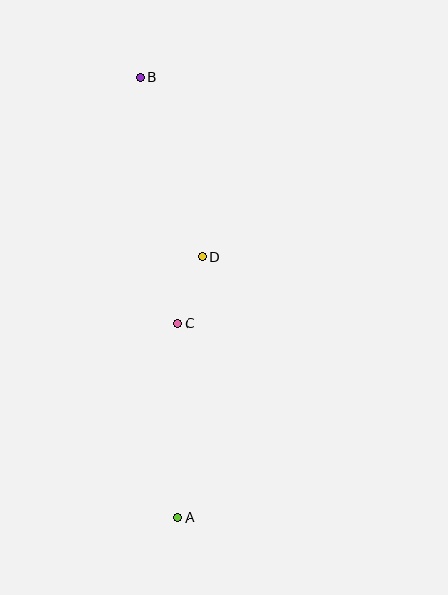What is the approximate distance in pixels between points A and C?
The distance between A and C is approximately 194 pixels.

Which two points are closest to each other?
Points C and D are closest to each other.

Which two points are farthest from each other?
Points A and B are farthest from each other.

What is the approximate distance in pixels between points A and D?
The distance between A and D is approximately 261 pixels.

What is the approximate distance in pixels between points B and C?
The distance between B and C is approximately 249 pixels.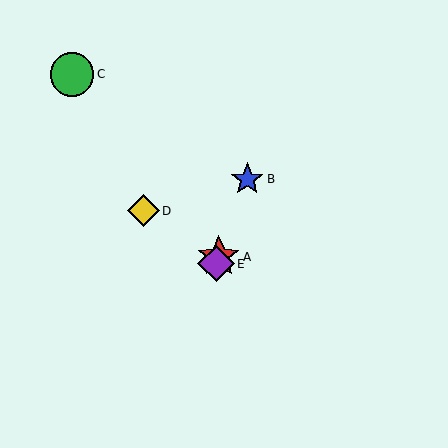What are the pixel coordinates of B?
Object B is at (247, 179).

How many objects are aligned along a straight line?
3 objects (A, B, E) are aligned along a straight line.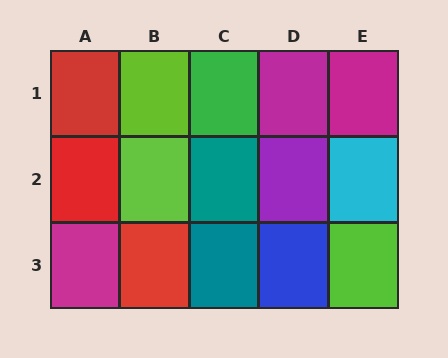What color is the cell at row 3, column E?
Lime.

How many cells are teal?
2 cells are teal.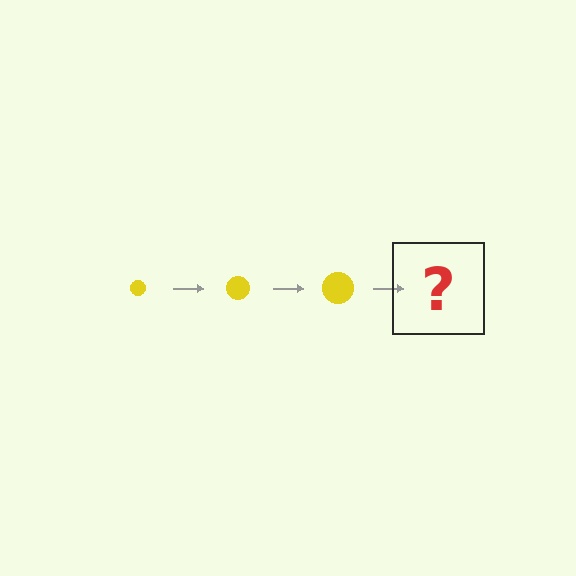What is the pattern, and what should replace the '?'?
The pattern is that the circle gets progressively larger each step. The '?' should be a yellow circle, larger than the previous one.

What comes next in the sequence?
The next element should be a yellow circle, larger than the previous one.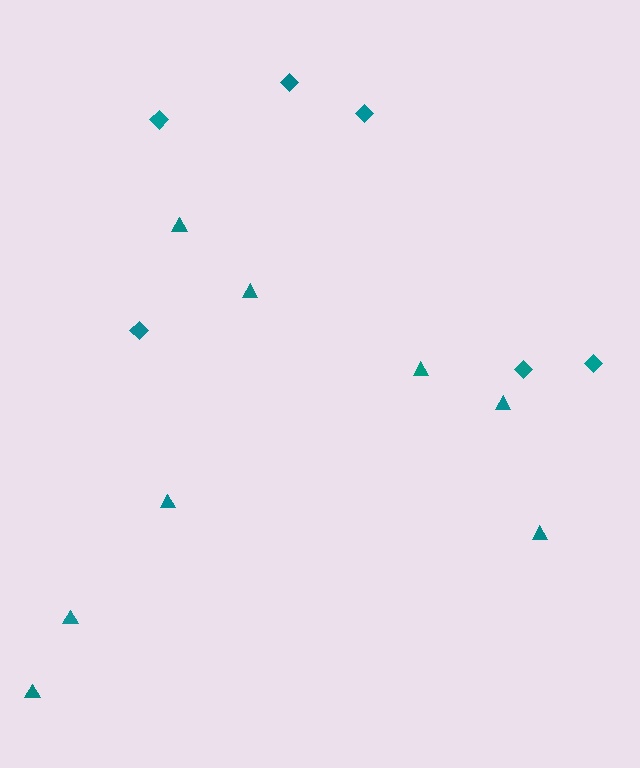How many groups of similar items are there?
There are 2 groups: one group of diamonds (6) and one group of triangles (8).